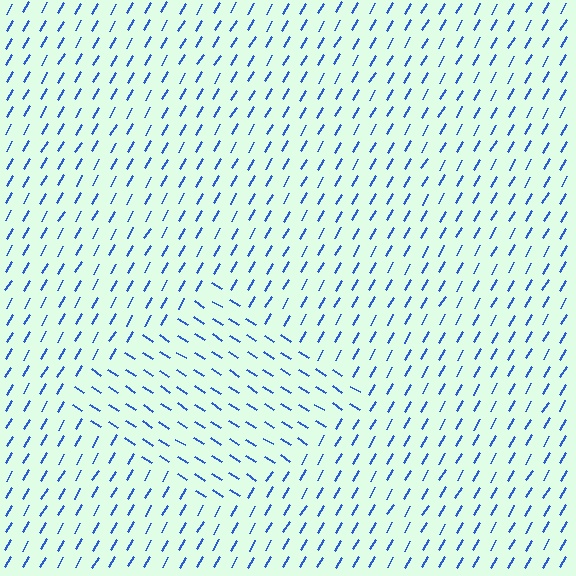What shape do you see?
I see a diamond.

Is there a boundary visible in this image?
Yes, there is a texture boundary formed by a change in line orientation.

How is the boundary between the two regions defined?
The boundary is defined purely by a change in line orientation (approximately 87 degrees difference). All lines are the same color and thickness.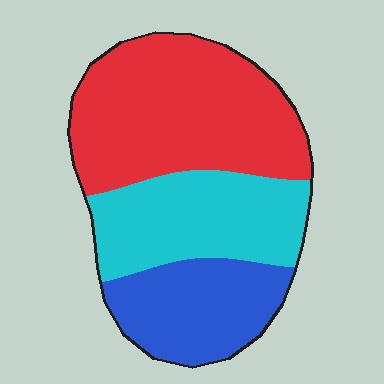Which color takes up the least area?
Blue, at roughly 25%.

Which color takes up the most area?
Red, at roughly 45%.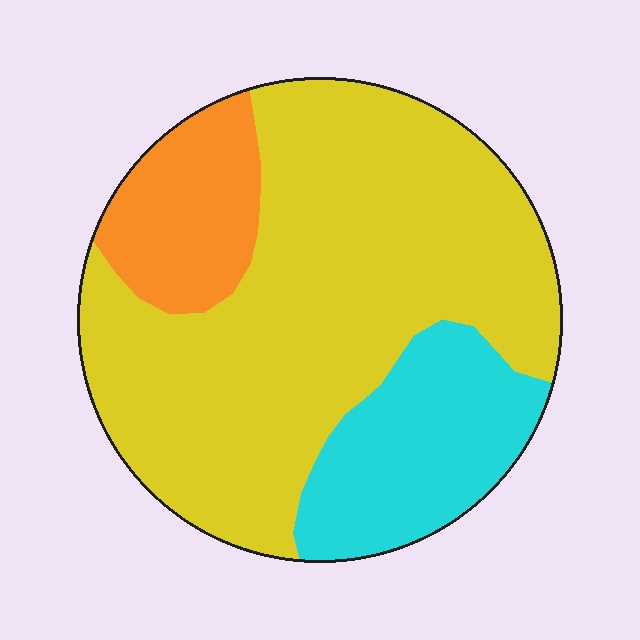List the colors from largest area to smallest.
From largest to smallest: yellow, cyan, orange.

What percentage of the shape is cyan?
Cyan takes up about one fifth (1/5) of the shape.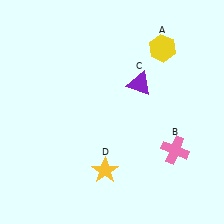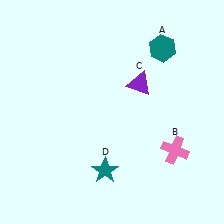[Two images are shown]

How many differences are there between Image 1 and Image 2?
There are 2 differences between the two images.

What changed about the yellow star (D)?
In Image 1, D is yellow. In Image 2, it changed to teal.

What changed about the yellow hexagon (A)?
In Image 1, A is yellow. In Image 2, it changed to teal.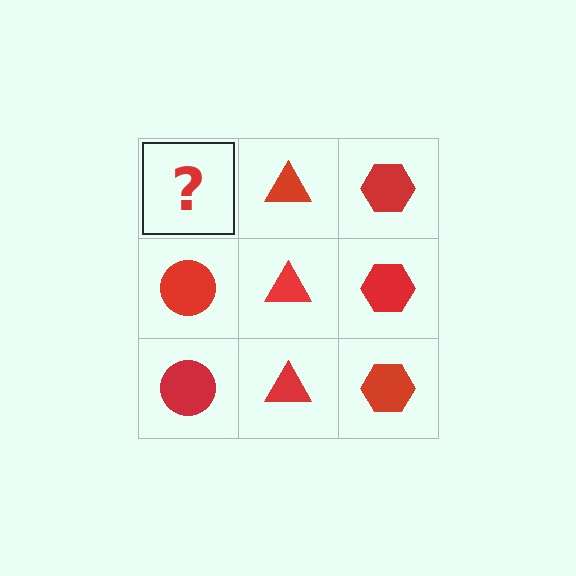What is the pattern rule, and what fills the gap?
The rule is that each column has a consistent shape. The gap should be filled with a red circle.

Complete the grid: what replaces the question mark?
The question mark should be replaced with a red circle.